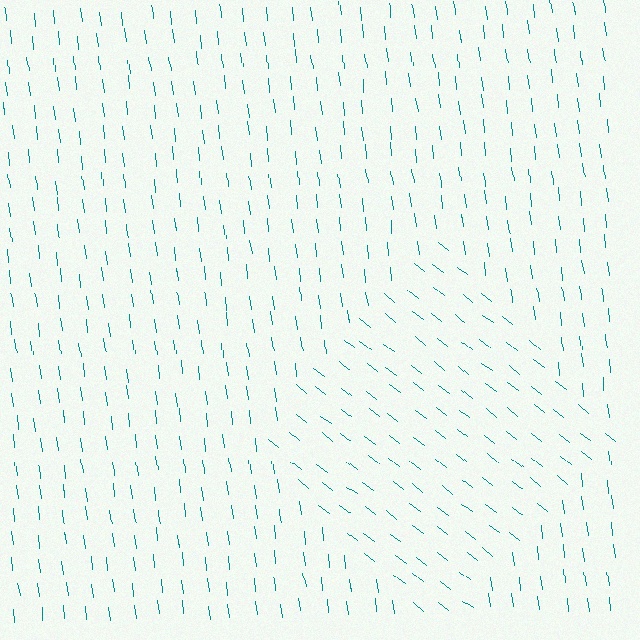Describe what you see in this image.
The image is filled with small teal line segments. A diamond region in the image has lines oriented differently from the surrounding lines, creating a visible texture boundary.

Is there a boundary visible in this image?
Yes, there is a texture boundary formed by a change in line orientation.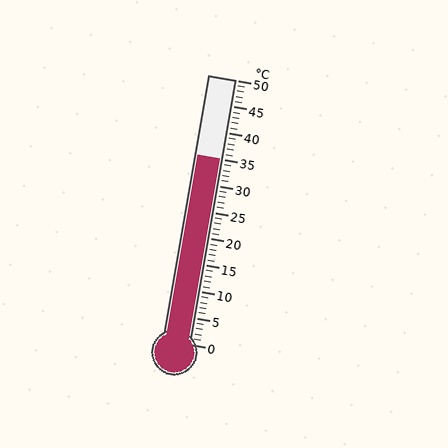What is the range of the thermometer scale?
The thermometer scale ranges from 0°C to 50°C.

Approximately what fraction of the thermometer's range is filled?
The thermometer is filled to approximately 70% of its range.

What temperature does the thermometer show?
The thermometer shows approximately 35°C.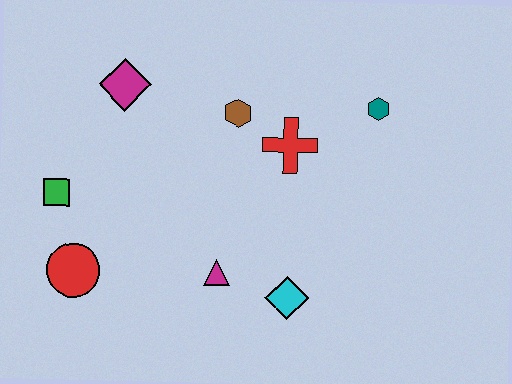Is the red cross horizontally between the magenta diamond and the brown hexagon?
No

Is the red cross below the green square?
No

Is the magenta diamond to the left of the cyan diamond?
Yes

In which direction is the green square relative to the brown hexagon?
The green square is to the left of the brown hexagon.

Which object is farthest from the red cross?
The red circle is farthest from the red cross.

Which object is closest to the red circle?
The green square is closest to the red circle.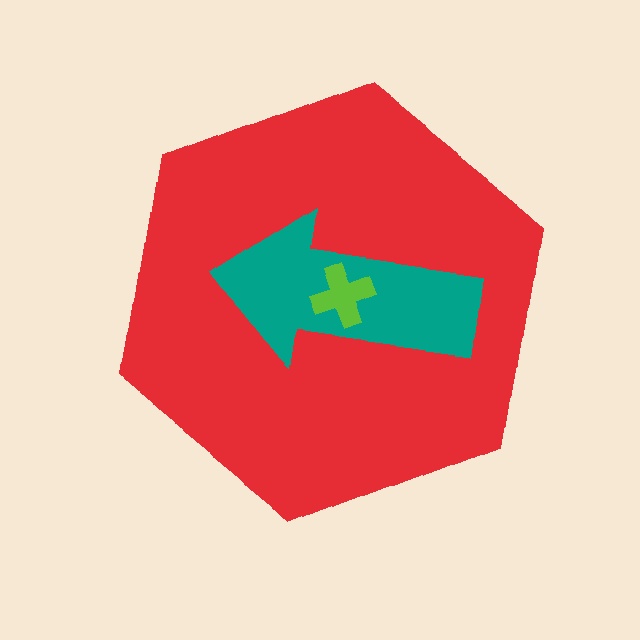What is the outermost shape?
The red hexagon.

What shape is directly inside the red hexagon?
The teal arrow.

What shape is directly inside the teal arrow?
The lime cross.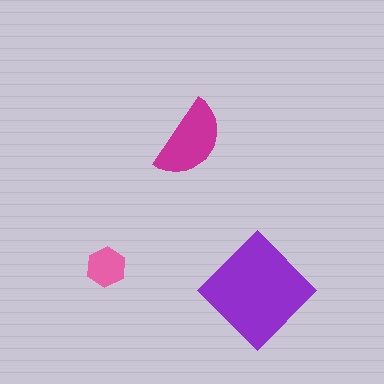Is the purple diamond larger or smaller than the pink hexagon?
Larger.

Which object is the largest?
The purple diamond.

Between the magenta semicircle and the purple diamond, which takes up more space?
The purple diamond.